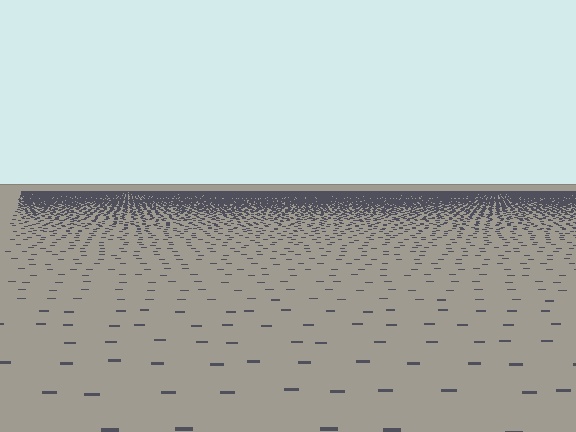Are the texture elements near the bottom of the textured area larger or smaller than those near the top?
Larger. Near the bottom, elements are closer to the viewer and appear at a bigger on-screen size.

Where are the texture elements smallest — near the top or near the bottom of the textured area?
Near the top.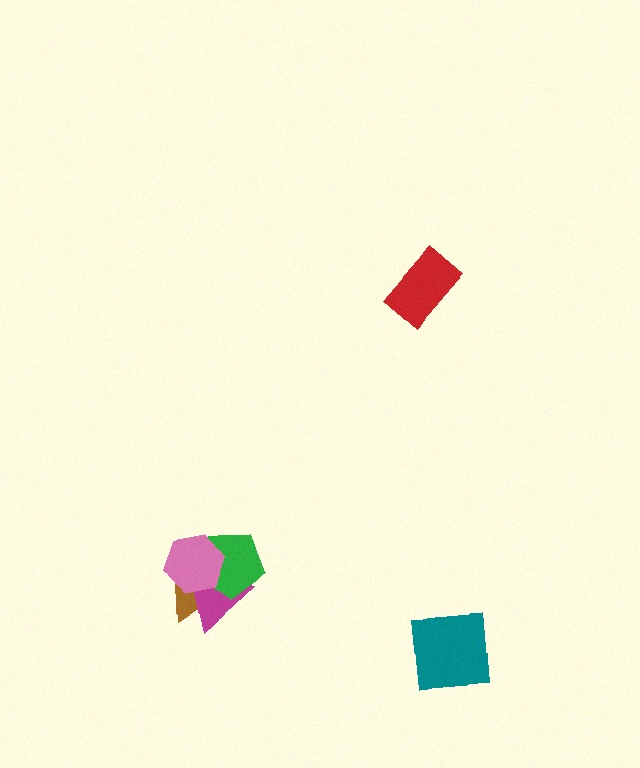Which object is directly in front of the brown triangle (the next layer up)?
The magenta triangle is directly in front of the brown triangle.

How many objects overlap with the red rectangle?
0 objects overlap with the red rectangle.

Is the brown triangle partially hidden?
Yes, it is partially covered by another shape.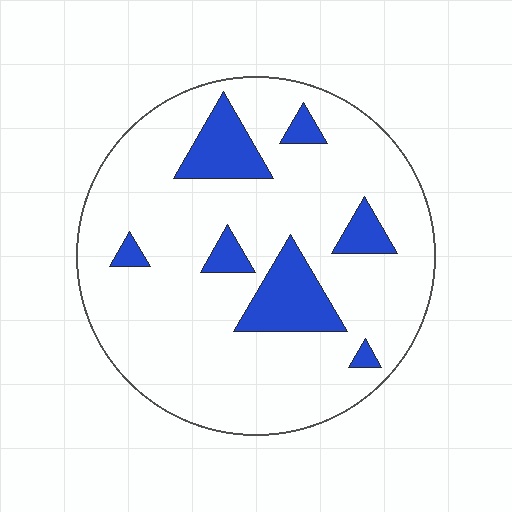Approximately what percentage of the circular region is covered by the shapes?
Approximately 15%.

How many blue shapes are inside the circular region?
7.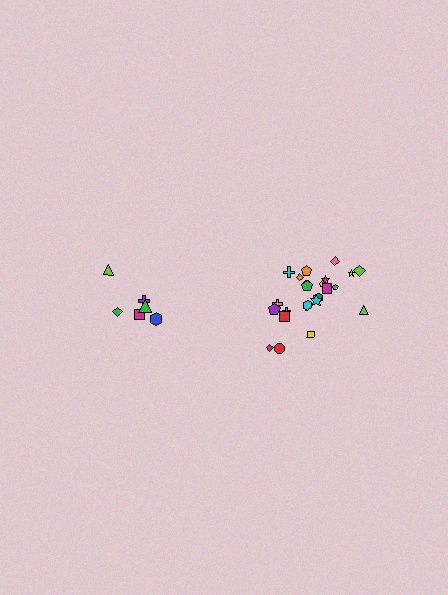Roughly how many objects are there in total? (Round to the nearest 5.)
Roughly 30 objects in total.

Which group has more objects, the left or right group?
The right group.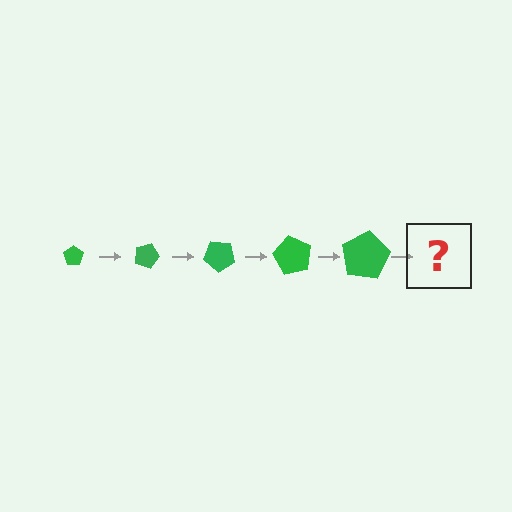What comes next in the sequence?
The next element should be a pentagon, larger than the previous one and rotated 100 degrees from the start.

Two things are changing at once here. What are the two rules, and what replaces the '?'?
The two rules are that the pentagon grows larger each step and it rotates 20 degrees each step. The '?' should be a pentagon, larger than the previous one and rotated 100 degrees from the start.